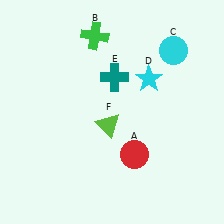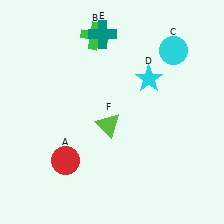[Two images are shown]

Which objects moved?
The objects that moved are: the red circle (A), the teal cross (E).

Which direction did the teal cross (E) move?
The teal cross (E) moved up.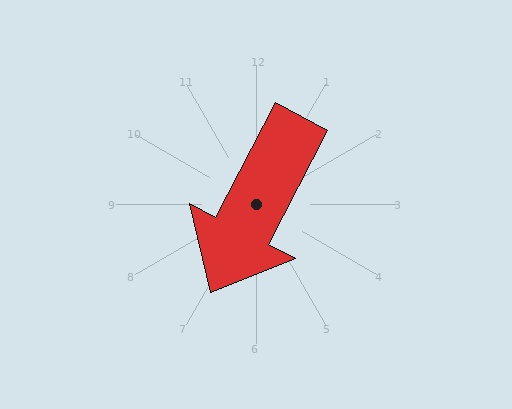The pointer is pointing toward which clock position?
Roughly 7 o'clock.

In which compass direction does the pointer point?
Southwest.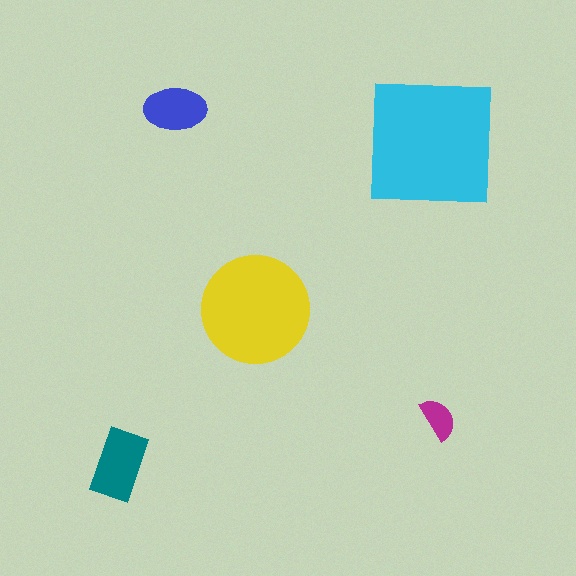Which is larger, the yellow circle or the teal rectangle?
The yellow circle.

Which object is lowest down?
The teal rectangle is bottommost.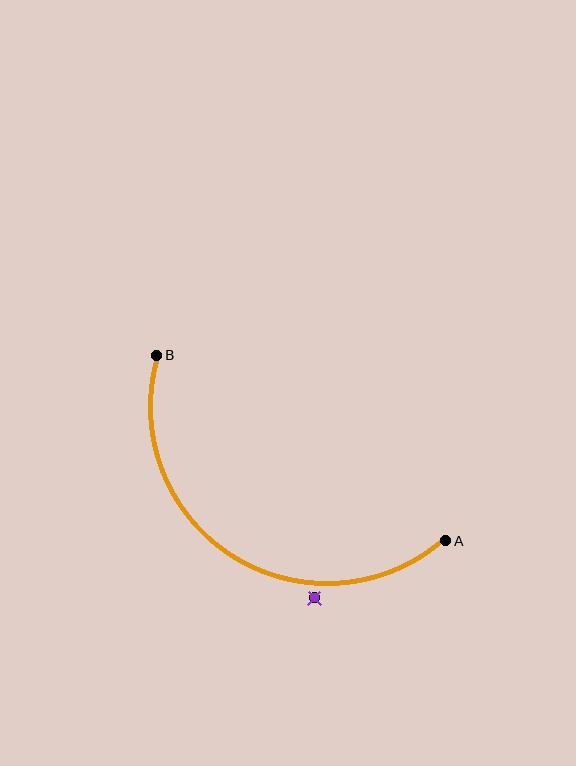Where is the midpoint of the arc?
The arc midpoint is the point on the curve farthest from the straight line joining A and B. It sits below that line.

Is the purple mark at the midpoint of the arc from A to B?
No — the purple mark does not lie on the arc at all. It sits slightly outside the curve.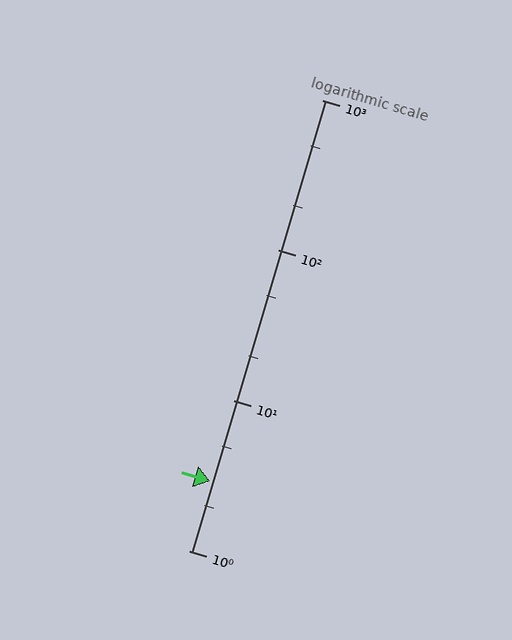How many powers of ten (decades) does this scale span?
The scale spans 3 decades, from 1 to 1000.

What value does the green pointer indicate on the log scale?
The pointer indicates approximately 2.9.